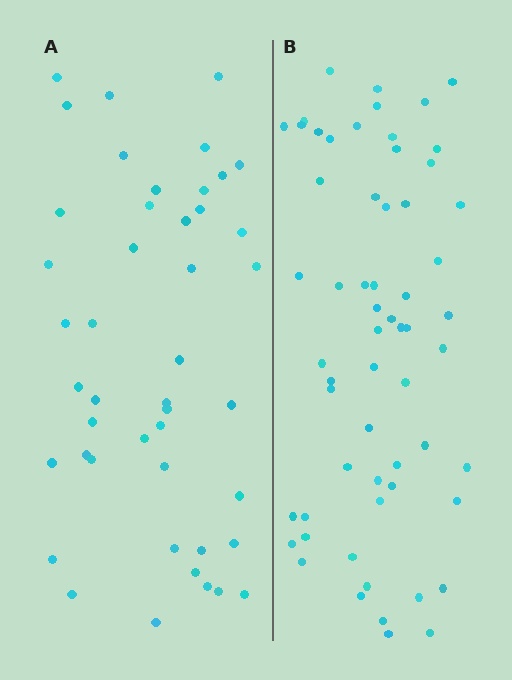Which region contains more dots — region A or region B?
Region B (the right region) has more dots.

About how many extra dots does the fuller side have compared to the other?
Region B has approximately 15 more dots than region A.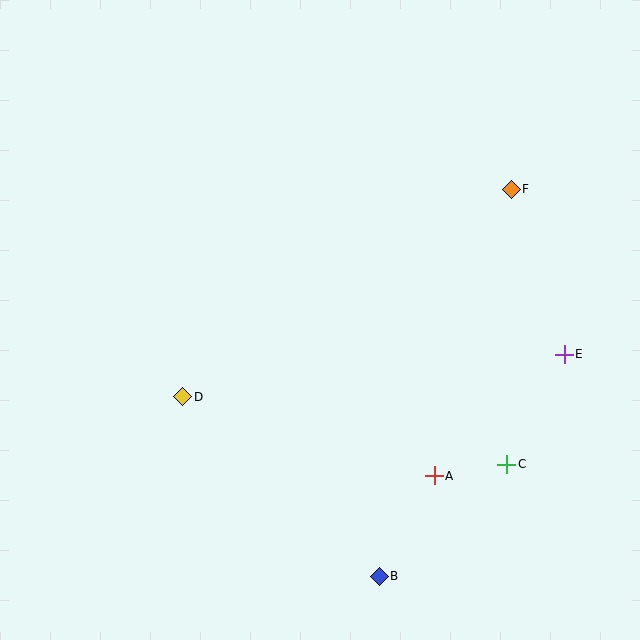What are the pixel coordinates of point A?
Point A is at (434, 476).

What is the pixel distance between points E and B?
The distance between E and B is 289 pixels.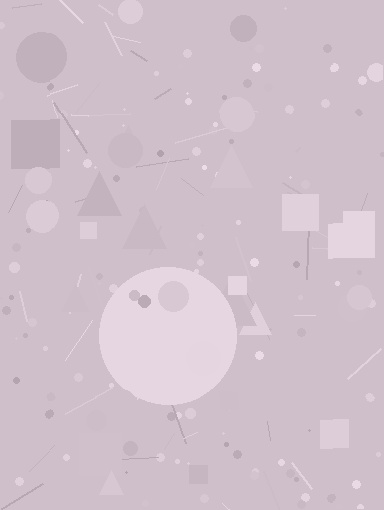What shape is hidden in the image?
A circle is hidden in the image.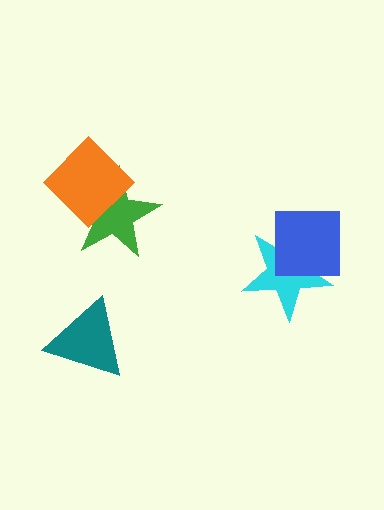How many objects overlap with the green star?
1 object overlaps with the green star.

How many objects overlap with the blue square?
1 object overlaps with the blue square.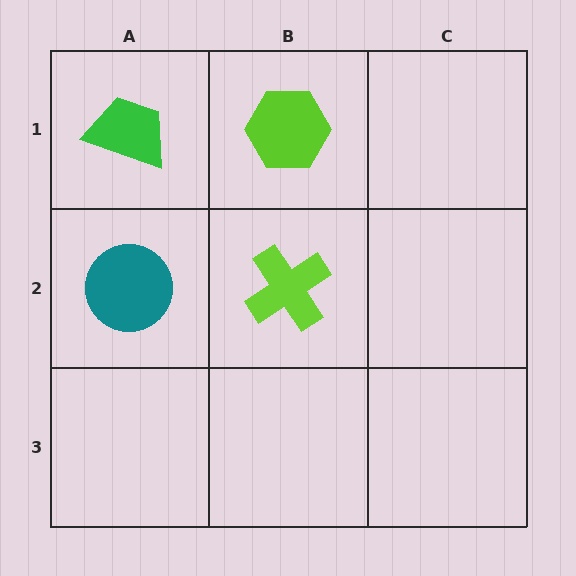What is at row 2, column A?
A teal circle.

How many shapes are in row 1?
2 shapes.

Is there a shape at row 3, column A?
No, that cell is empty.